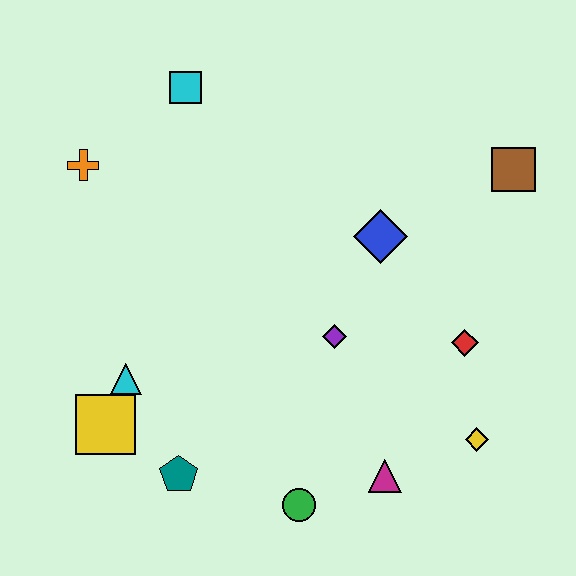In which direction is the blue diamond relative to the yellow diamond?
The blue diamond is above the yellow diamond.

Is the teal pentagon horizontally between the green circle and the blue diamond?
No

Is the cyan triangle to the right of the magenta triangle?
No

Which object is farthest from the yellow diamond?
The orange cross is farthest from the yellow diamond.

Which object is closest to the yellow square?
The cyan triangle is closest to the yellow square.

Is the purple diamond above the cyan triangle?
Yes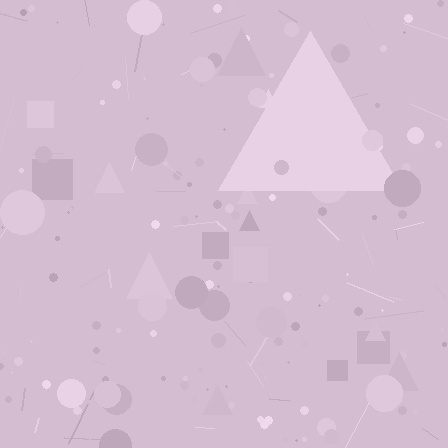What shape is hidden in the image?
A triangle is hidden in the image.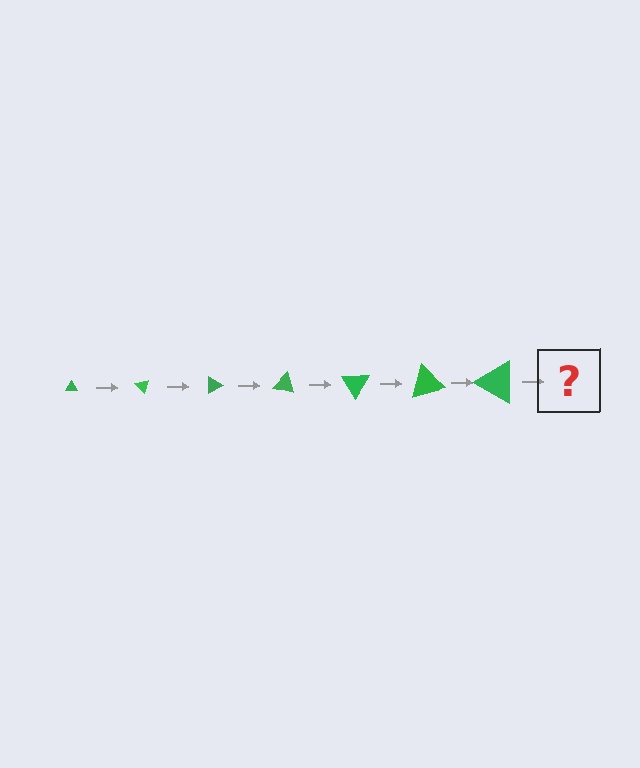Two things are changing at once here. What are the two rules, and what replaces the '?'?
The two rules are that the triangle grows larger each step and it rotates 45 degrees each step. The '?' should be a triangle, larger than the previous one and rotated 315 degrees from the start.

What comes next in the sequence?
The next element should be a triangle, larger than the previous one and rotated 315 degrees from the start.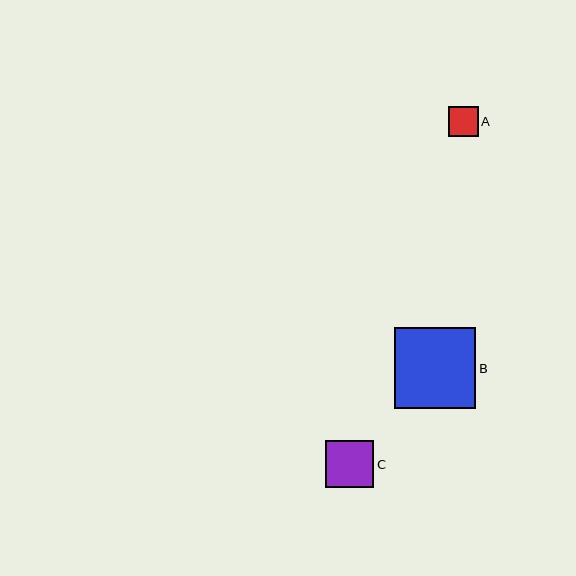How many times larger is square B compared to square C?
Square B is approximately 1.7 times the size of square C.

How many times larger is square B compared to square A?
Square B is approximately 2.7 times the size of square A.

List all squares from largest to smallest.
From largest to smallest: B, C, A.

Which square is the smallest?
Square A is the smallest with a size of approximately 30 pixels.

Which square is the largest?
Square B is the largest with a size of approximately 82 pixels.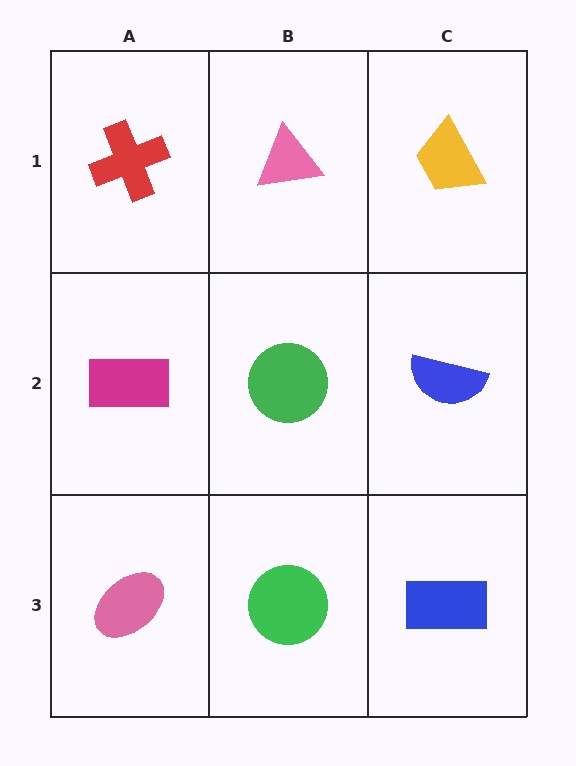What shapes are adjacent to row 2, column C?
A yellow trapezoid (row 1, column C), a blue rectangle (row 3, column C), a green circle (row 2, column B).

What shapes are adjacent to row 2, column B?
A pink triangle (row 1, column B), a green circle (row 3, column B), a magenta rectangle (row 2, column A), a blue semicircle (row 2, column C).